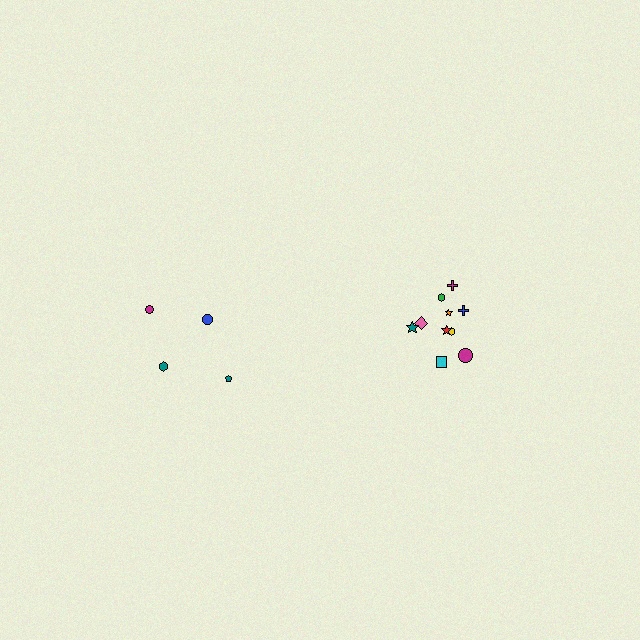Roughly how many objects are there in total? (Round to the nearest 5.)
Roughly 15 objects in total.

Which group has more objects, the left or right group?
The right group.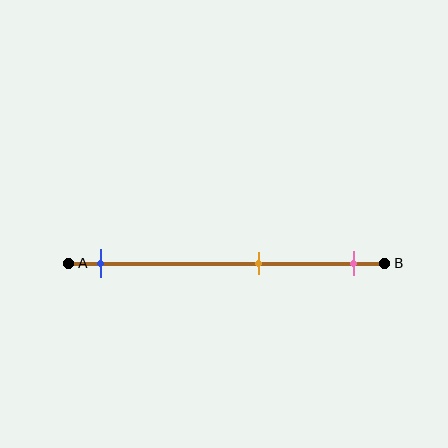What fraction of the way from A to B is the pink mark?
The pink mark is approximately 90% (0.9) of the way from A to B.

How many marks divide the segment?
There are 3 marks dividing the segment.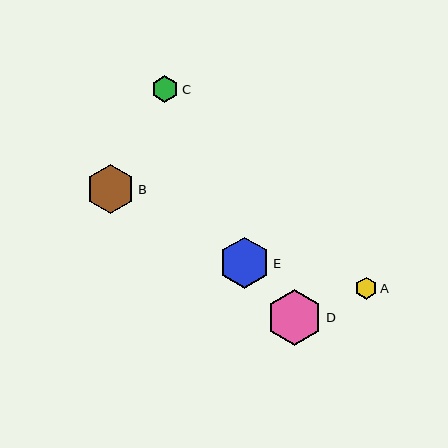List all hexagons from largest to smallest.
From largest to smallest: D, E, B, C, A.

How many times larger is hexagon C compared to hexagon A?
Hexagon C is approximately 1.2 times the size of hexagon A.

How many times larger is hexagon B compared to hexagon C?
Hexagon B is approximately 1.8 times the size of hexagon C.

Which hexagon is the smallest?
Hexagon A is the smallest with a size of approximately 22 pixels.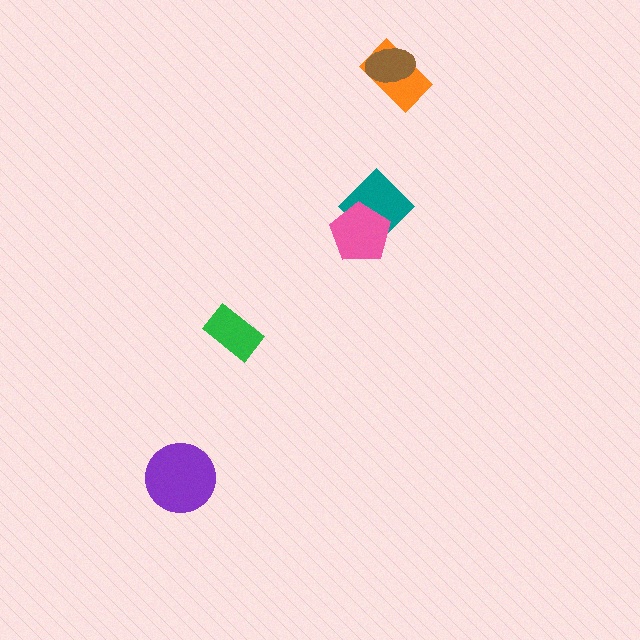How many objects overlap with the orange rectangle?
1 object overlaps with the orange rectangle.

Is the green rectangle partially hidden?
No, no other shape covers it.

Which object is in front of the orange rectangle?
The brown ellipse is in front of the orange rectangle.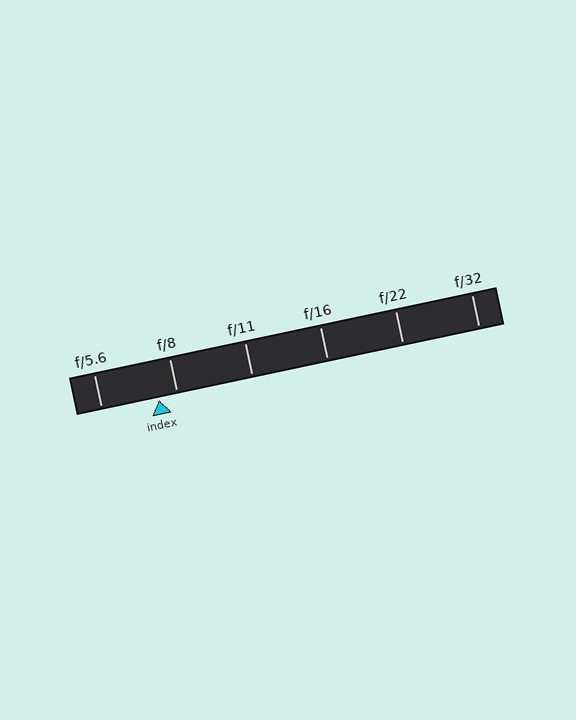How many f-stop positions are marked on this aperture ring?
There are 6 f-stop positions marked.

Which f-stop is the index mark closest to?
The index mark is closest to f/8.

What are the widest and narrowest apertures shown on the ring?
The widest aperture shown is f/5.6 and the narrowest is f/32.